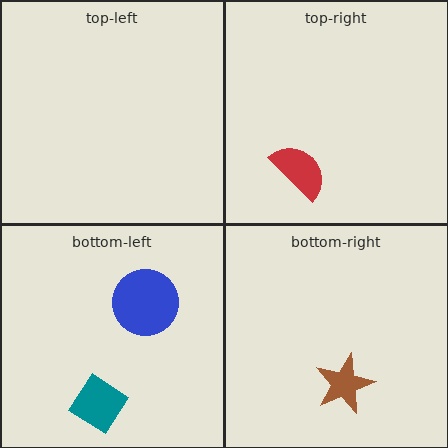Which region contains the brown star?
The bottom-right region.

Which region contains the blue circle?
The bottom-left region.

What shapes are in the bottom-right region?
The brown star.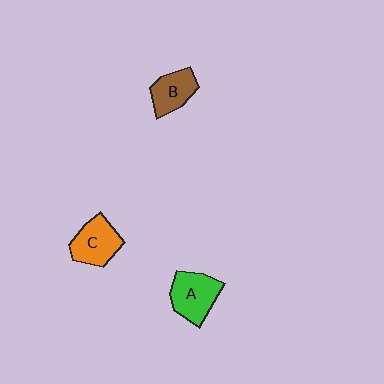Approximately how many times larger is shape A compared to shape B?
Approximately 1.3 times.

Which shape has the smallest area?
Shape B (brown).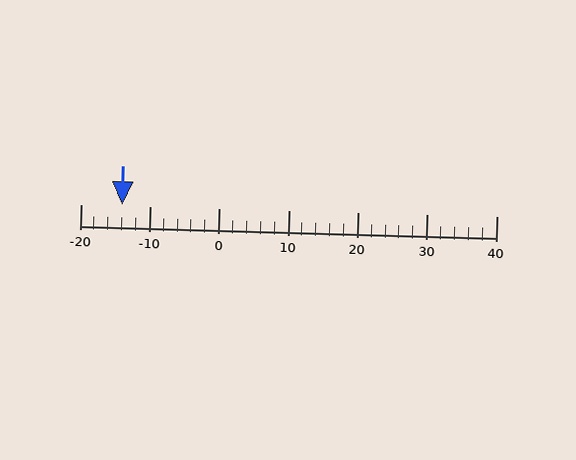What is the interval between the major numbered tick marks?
The major tick marks are spaced 10 units apart.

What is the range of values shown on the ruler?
The ruler shows values from -20 to 40.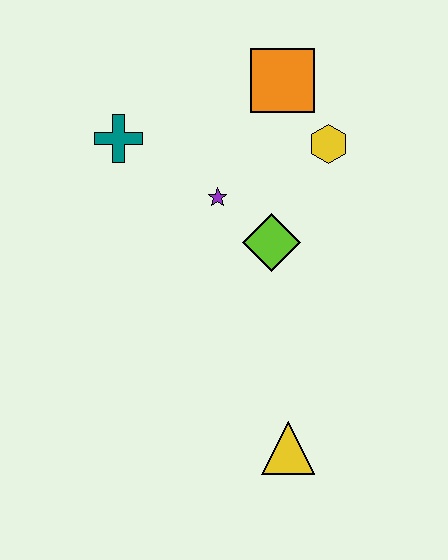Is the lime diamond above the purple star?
No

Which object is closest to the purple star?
The lime diamond is closest to the purple star.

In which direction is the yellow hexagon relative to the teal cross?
The yellow hexagon is to the right of the teal cross.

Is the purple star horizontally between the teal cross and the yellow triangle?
Yes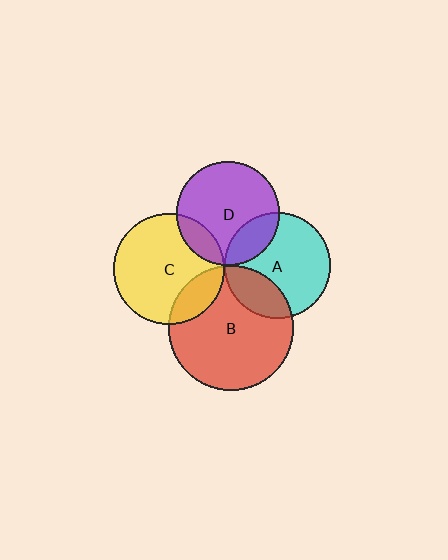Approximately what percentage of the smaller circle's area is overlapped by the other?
Approximately 25%.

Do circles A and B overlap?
Yes.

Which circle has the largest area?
Circle B (red).